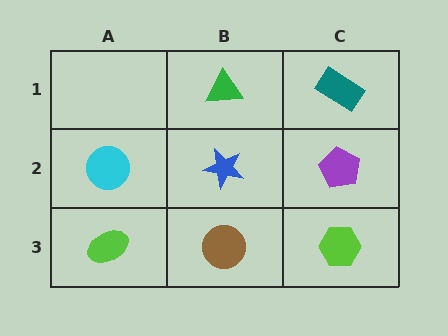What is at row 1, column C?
A teal rectangle.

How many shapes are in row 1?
2 shapes.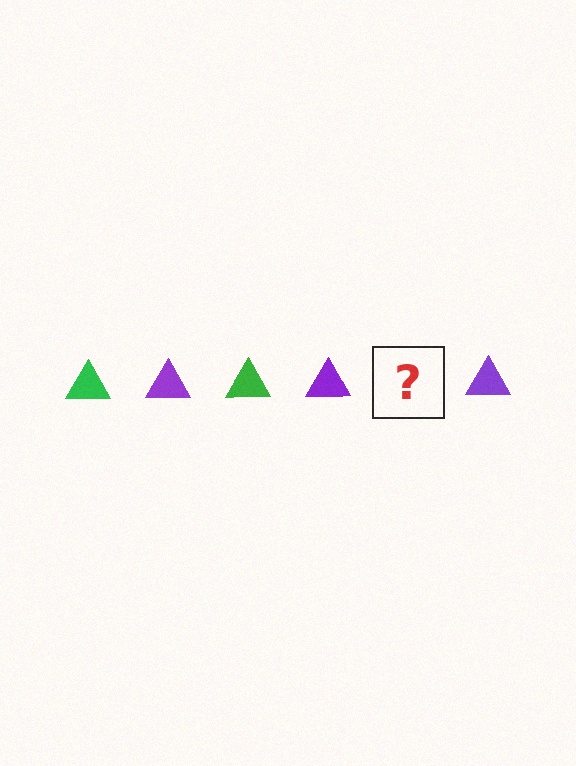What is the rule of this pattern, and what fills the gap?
The rule is that the pattern cycles through green, purple triangles. The gap should be filled with a green triangle.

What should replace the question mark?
The question mark should be replaced with a green triangle.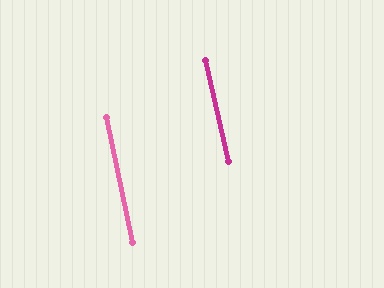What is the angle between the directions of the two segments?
Approximately 1 degree.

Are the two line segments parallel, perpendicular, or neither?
Parallel — their directions differ by only 1.0°.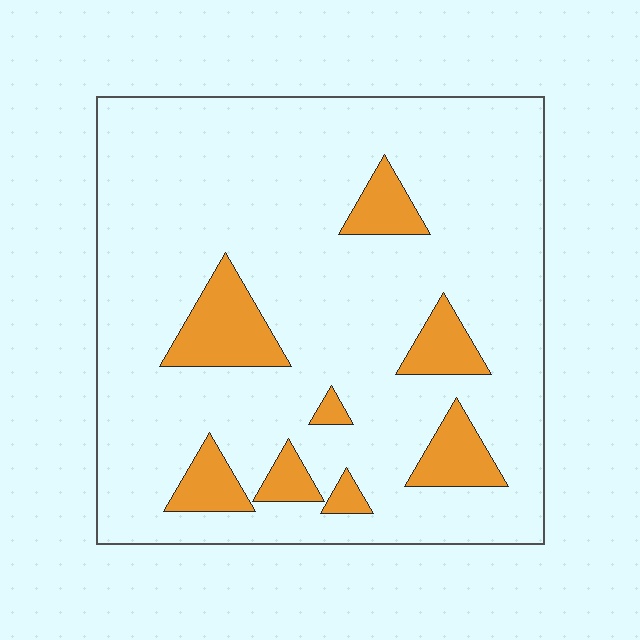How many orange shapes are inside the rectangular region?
8.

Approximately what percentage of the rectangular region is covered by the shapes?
Approximately 15%.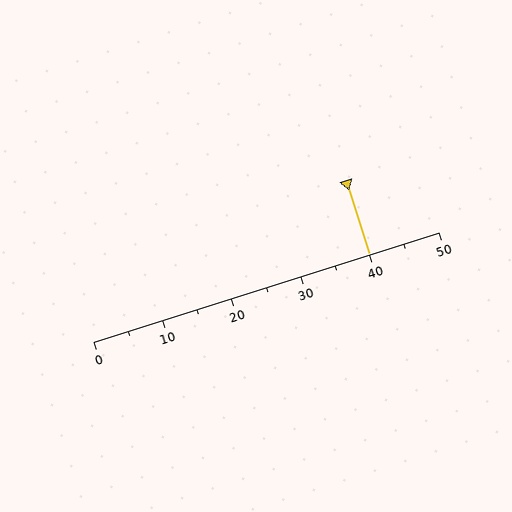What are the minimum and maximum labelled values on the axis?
The axis runs from 0 to 50.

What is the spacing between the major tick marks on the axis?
The major ticks are spaced 10 apart.